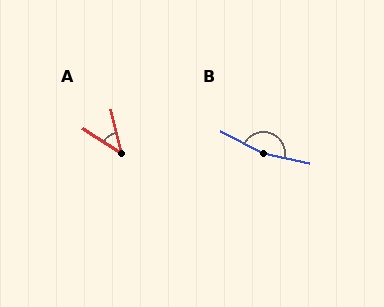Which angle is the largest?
B, at approximately 165 degrees.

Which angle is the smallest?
A, at approximately 44 degrees.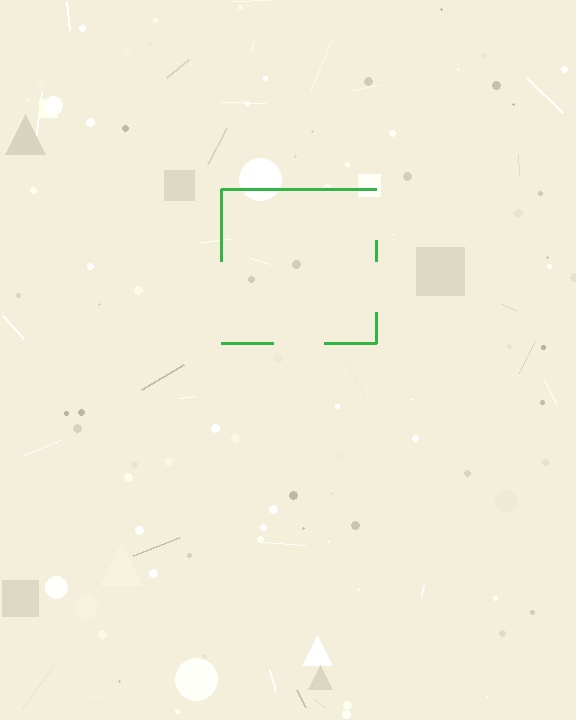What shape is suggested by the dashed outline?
The dashed outline suggests a square.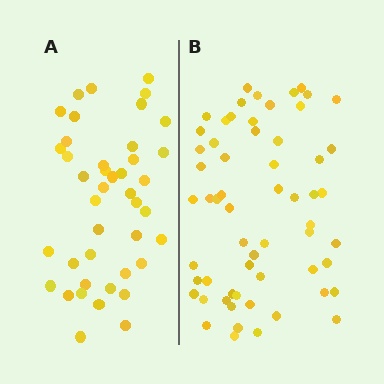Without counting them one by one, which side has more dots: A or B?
Region B (the right region) has more dots.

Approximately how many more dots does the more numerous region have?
Region B has approximately 20 more dots than region A.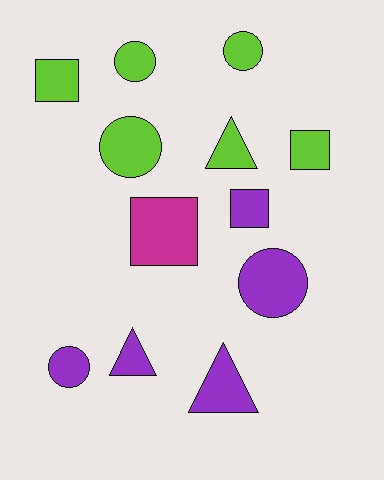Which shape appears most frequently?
Circle, with 5 objects.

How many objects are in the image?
There are 12 objects.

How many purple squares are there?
There is 1 purple square.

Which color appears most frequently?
Lime, with 6 objects.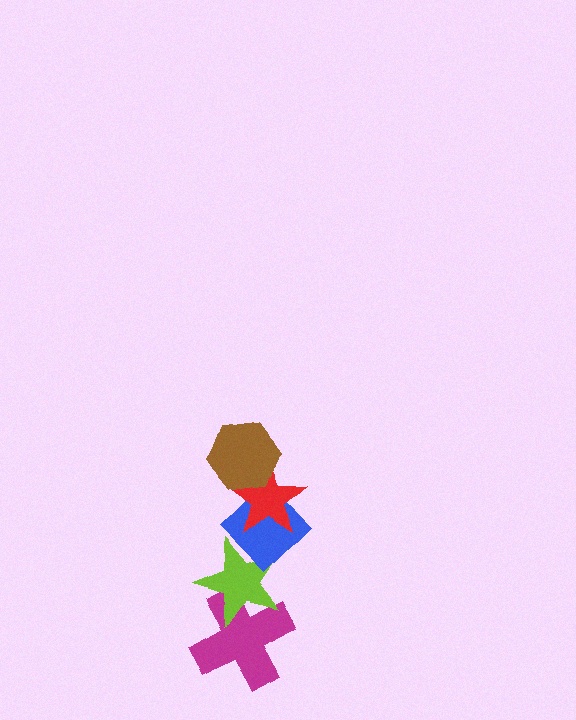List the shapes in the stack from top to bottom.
From top to bottom: the brown hexagon, the red star, the blue diamond, the lime star, the magenta cross.